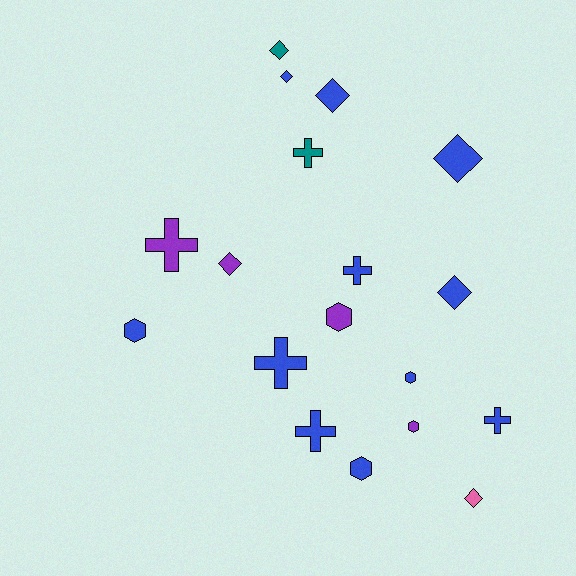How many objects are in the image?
There are 18 objects.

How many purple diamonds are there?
There is 1 purple diamond.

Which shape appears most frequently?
Diamond, with 7 objects.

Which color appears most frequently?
Blue, with 11 objects.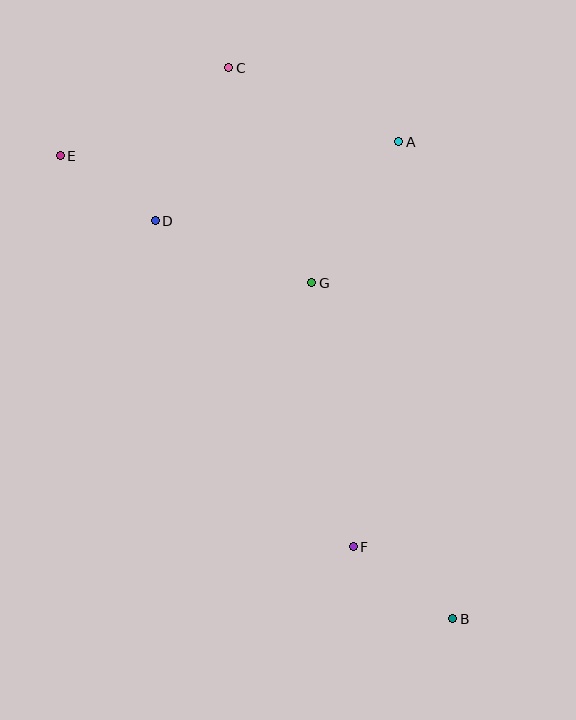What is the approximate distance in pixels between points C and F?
The distance between C and F is approximately 495 pixels.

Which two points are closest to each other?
Points D and E are closest to each other.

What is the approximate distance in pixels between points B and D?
The distance between B and D is approximately 497 pixels.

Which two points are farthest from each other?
Points B and E are farthest from each other.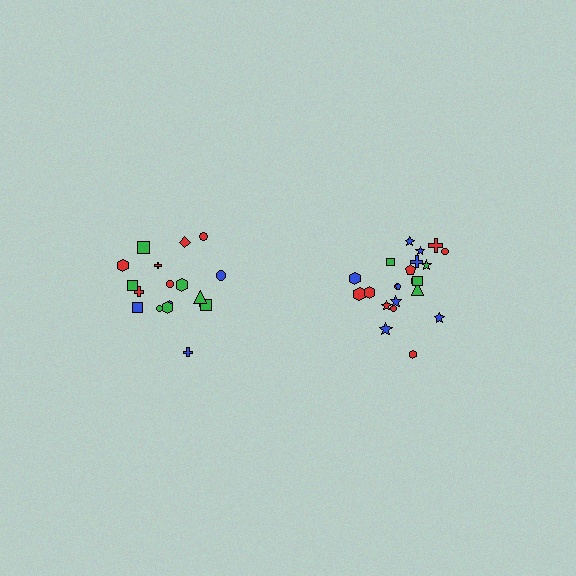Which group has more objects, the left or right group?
The right group.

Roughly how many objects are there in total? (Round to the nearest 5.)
Roughly 40 objects in total.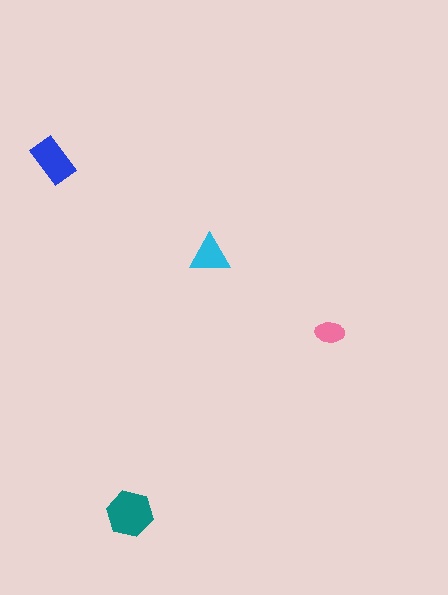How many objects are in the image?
There are 4 objects in the image.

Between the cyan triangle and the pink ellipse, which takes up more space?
The cyan triangle.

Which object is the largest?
The teal hexagon.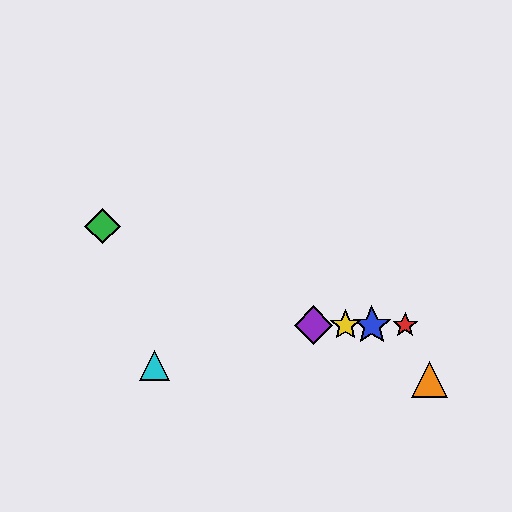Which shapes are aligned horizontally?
The red star, the blue star, the yellow star, the purple diamond are aligned horizontally.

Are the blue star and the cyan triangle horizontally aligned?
No, the blue star is at y≈325 and the cyan triangle is at y≈365.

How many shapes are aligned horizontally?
4 shapes (the red star, the blue star, the yellow star, the purple diamond) are aligned horizontally.